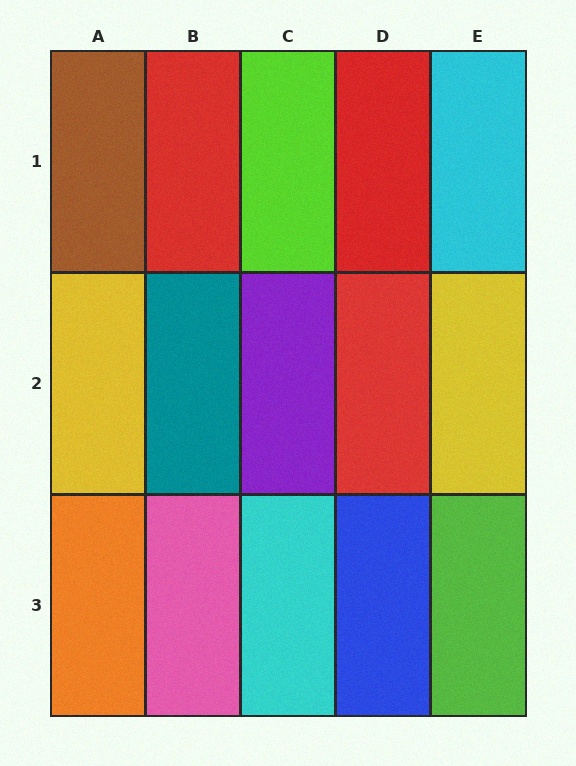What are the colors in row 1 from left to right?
Brown, red, lime, red, cyan.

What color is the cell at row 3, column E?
Lime.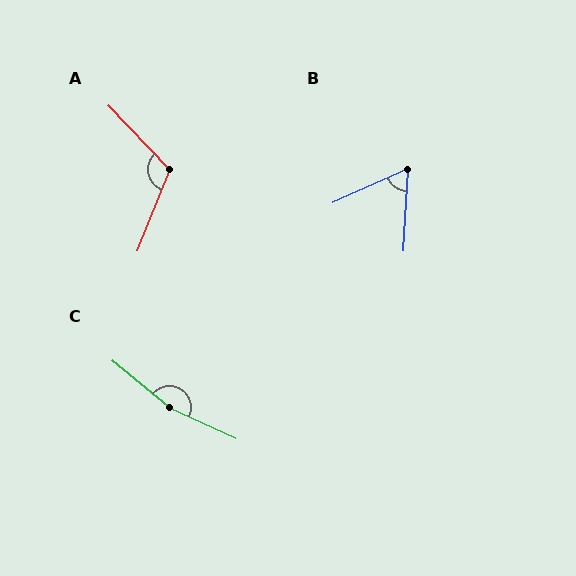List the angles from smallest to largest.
B (63°), A (115°), C (165°).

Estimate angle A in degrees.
Approximately 115 degrees.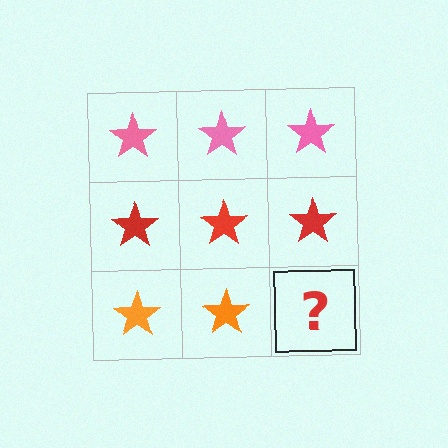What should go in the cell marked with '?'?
The missing cell should contain an orange star.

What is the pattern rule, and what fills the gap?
The rule is that each row has a consistent color. The gap should be filled with an orange star.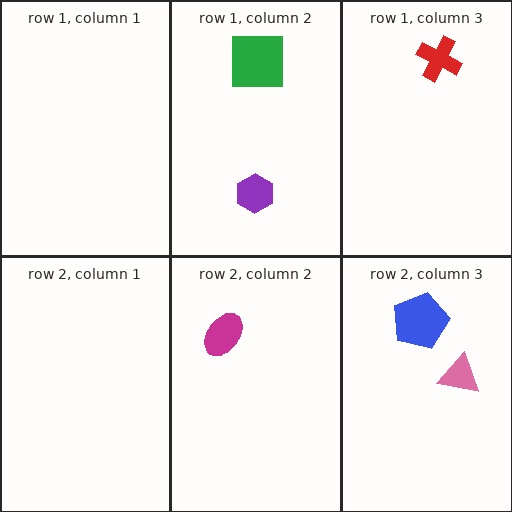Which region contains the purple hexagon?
The row 1, column 2 region.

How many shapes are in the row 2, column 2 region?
1.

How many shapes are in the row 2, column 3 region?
2.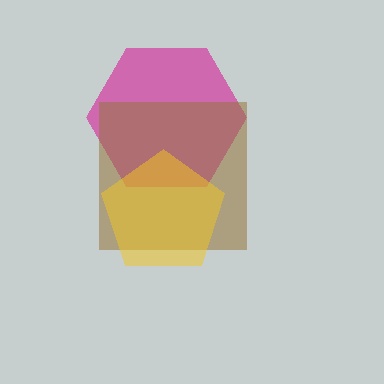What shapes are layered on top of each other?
The layered shapes are: a magenta hexagon, a brown square, a yellow pentagon.